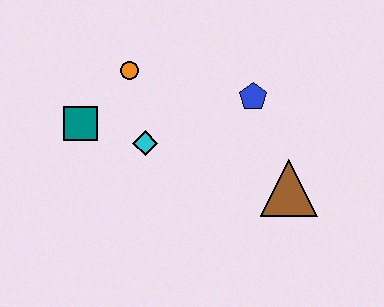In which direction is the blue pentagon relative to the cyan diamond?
The blue pentagon is to the right of the cyan diamond.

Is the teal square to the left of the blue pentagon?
Yes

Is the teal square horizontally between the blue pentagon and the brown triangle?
No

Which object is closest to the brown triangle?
The blue pentagon is closest to the brown triangle.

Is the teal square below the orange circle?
Yes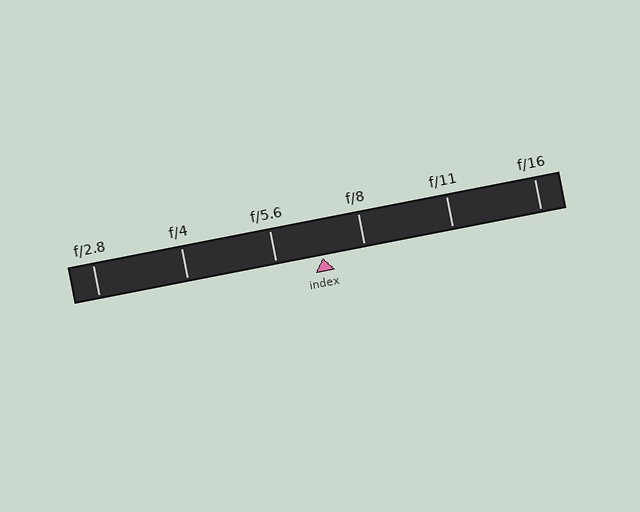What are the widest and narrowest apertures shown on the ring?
The widest aperture shown is f/2.8 and the narrowest is f/16.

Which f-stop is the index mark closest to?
The index mark is closest to f/8.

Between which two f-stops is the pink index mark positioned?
The index mark is between f/5.6 and f/8.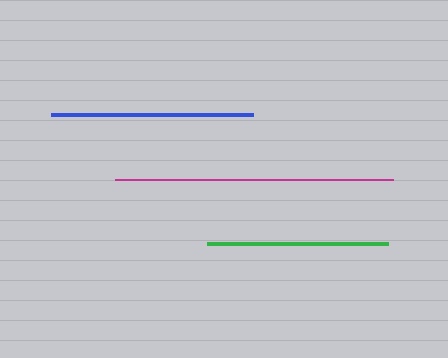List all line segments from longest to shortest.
From longest to shortest: magenta, blue, green.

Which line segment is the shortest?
The green line is the shortest at approximately 182 pixels.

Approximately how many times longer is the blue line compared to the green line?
The blue line is approximately 1.1 times the length of the green line.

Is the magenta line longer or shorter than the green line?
The magenta line is longer than the green line.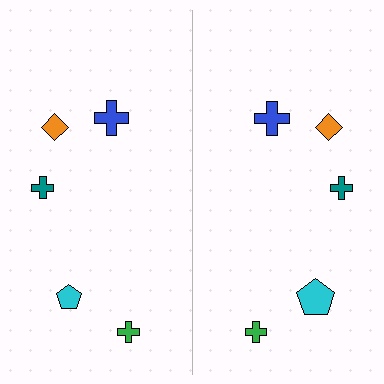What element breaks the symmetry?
The cyan pentagon on the right side has a different size than its mirror counterpart.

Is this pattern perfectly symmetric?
No, the pattern is not perfectly symmetric. The cyan pentagon on the right side has a different size than its mirror counterpart.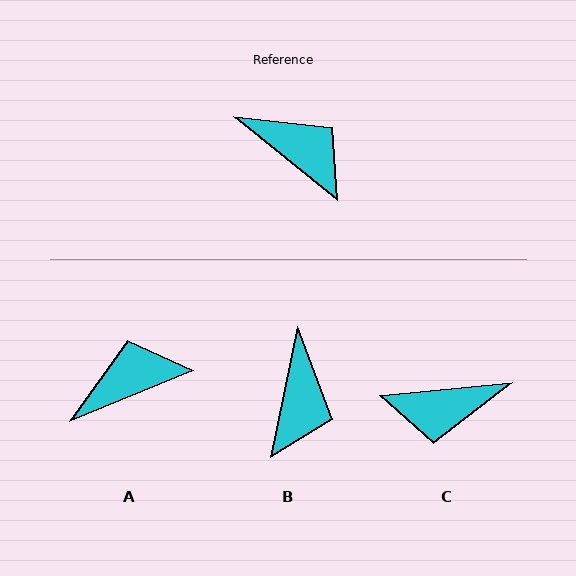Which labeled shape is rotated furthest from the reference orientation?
C, about 136 degrees away.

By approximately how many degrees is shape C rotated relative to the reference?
Approximately 136 degrees clockwise.